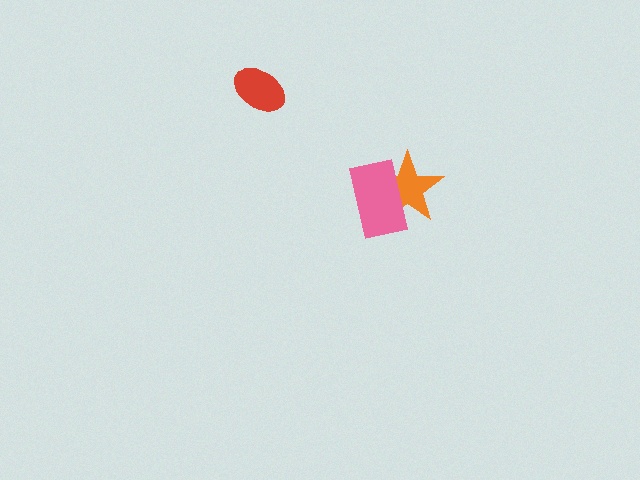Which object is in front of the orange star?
The pink rectangle is in front of the orange star.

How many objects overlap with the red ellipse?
0 objects overlap with the red ellipse.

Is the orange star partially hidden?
Yes, it is partially covered by another shape.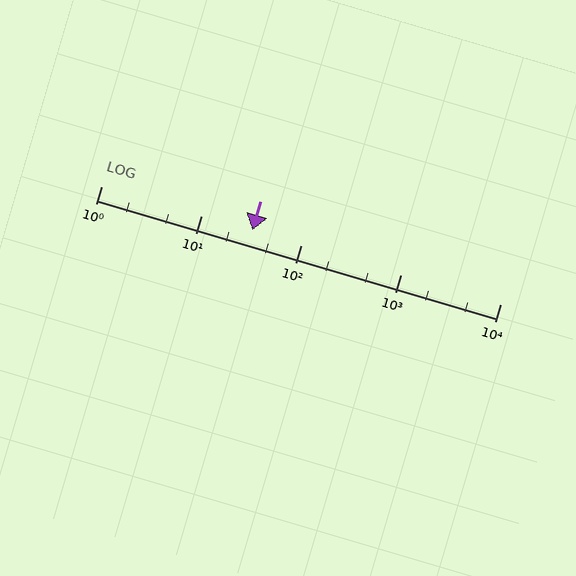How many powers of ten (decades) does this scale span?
The scale spans 4 decades, from 1 to 10000.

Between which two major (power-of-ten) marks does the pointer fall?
The pointer is between 10 and 100.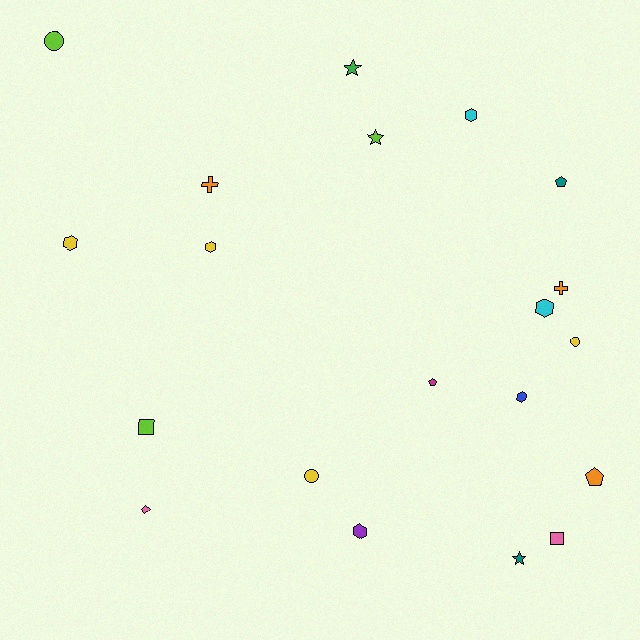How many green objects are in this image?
There is 1 green object.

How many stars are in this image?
There are 3 stars.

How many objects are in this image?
There are 20 objects.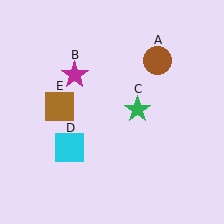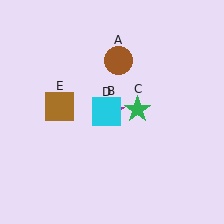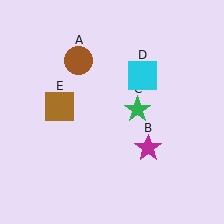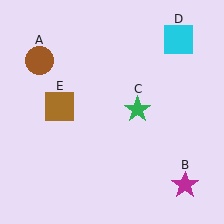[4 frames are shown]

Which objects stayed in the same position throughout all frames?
Green star (object C) and brown square (object E) remained stationary.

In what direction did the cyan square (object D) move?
The cyan square (object D) moved up and to the right.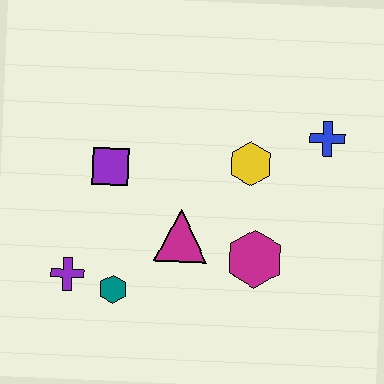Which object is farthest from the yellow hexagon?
The purple cross is farthest from the yellow hexagon.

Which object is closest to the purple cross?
The teal hexagon is closest to the purple cross.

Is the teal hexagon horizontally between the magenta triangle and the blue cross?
No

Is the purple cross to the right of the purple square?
No